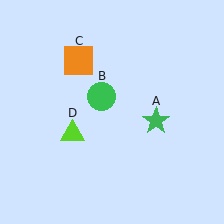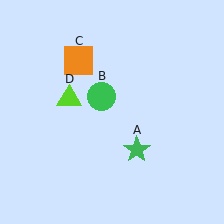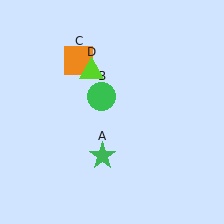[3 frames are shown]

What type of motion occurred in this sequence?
The green star (object A), lime triangle (object D) rotated clockwise around the center of the scene.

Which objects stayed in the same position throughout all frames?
Green circle (object B) and orange square (object C) remained stationary.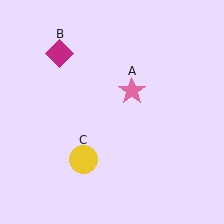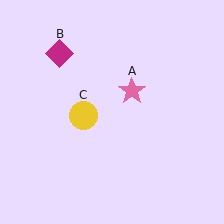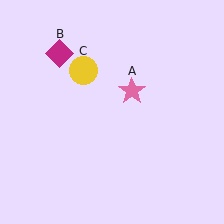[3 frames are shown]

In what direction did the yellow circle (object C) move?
The yellow circle (object C) moved up.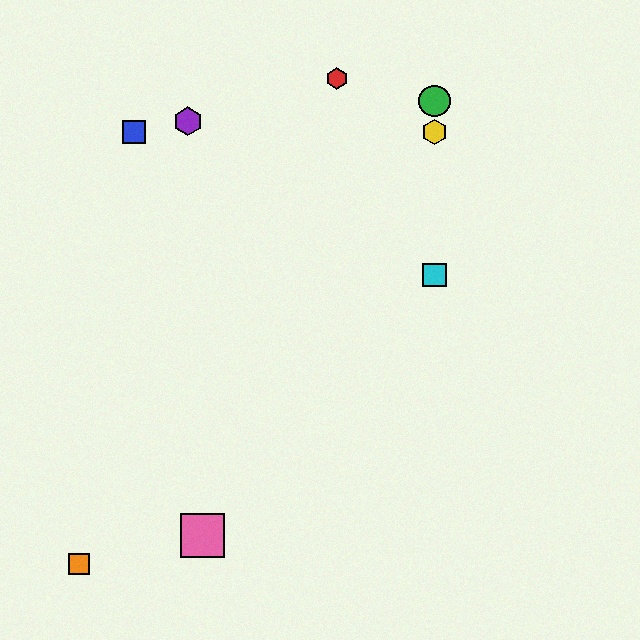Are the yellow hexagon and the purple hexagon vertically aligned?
No, the yellow hexagon is at x≈434 and the purple hexagon is at x≈188.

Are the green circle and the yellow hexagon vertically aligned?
Yes, both are at x≈434.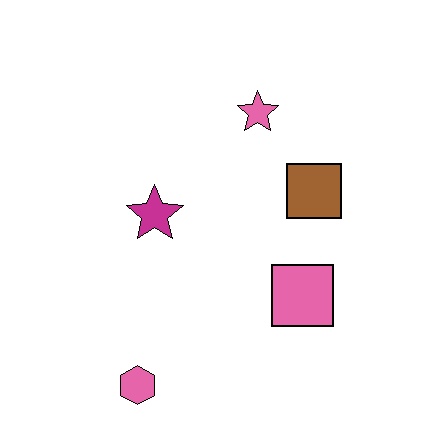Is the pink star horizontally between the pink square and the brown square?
No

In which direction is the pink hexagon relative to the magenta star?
The pink hexagon is below the magenta star.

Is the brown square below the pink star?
Yes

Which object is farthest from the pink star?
The pink hexagon is farthest from the pink star.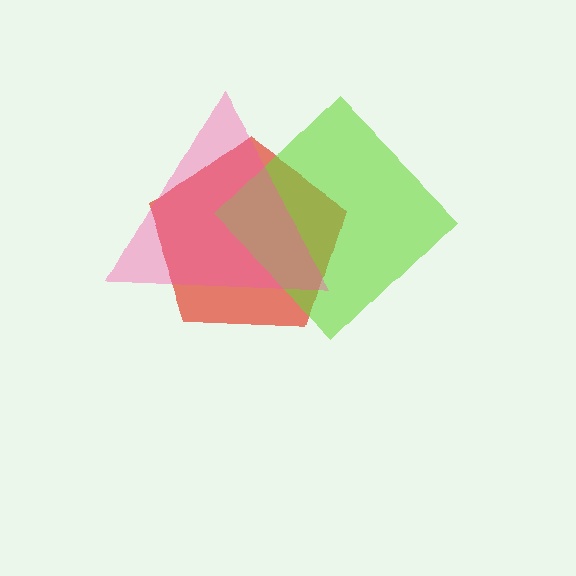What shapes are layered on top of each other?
The layered shapes are: a red pentagon, a lime diamond, a pink triangle.